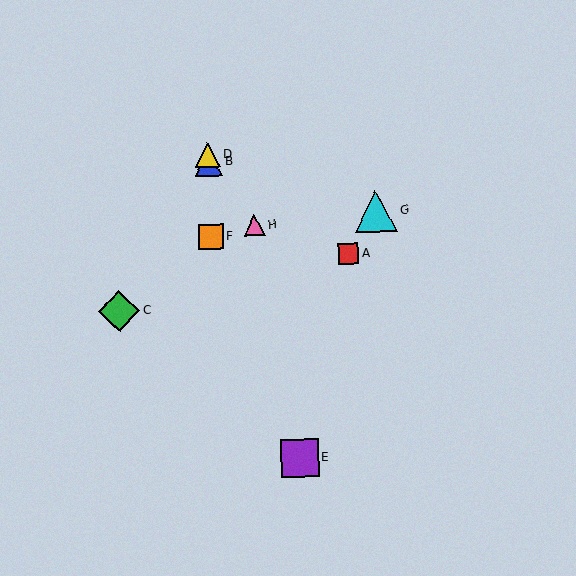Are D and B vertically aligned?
Yes, both are at x≈208.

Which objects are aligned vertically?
Objects B, D, F are aligned vertically.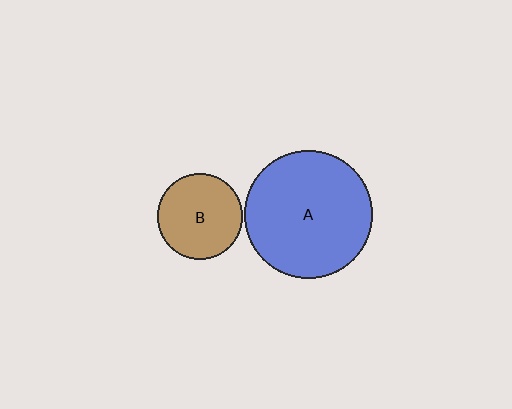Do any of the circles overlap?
No, none of the circles overlap.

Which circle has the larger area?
Circle A (blue).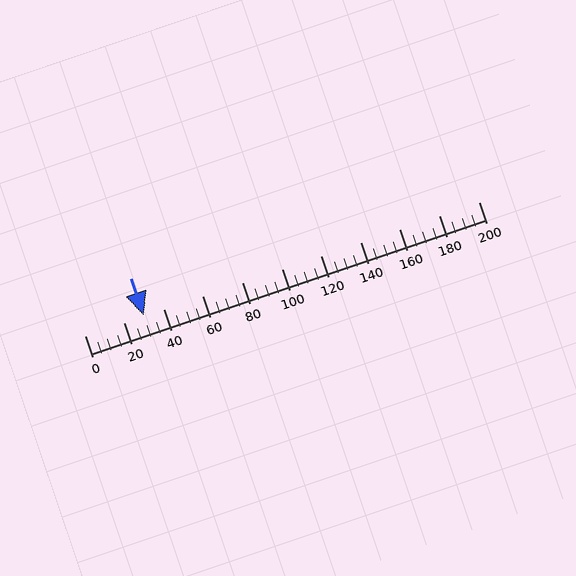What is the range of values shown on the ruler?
The ruler shows values from 0 to 200.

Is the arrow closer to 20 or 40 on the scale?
The arrow is closer to 40.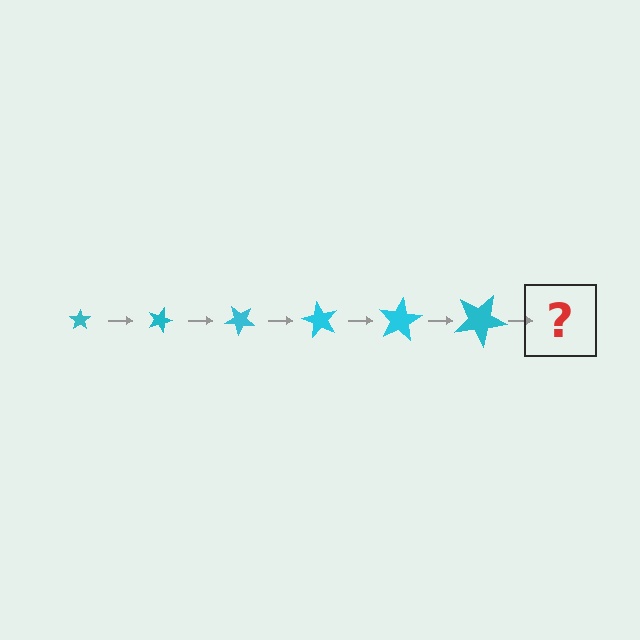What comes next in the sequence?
The next element should be a star, larger than the previous one and rotated 120 degrees from the start.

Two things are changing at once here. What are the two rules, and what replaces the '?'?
The two rules are that the star grows larger each step and it rotates 20 degrees each step. The '?' should be a star, larger than the previous one and rotated 120 degrees from the start.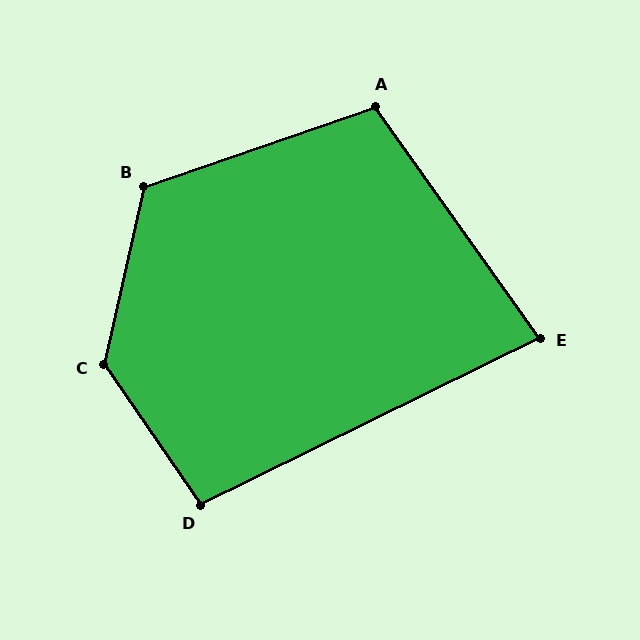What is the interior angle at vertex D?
Approximately 98 degrees (obtuse).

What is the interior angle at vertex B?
Approximately 122 degrees (obtuse).